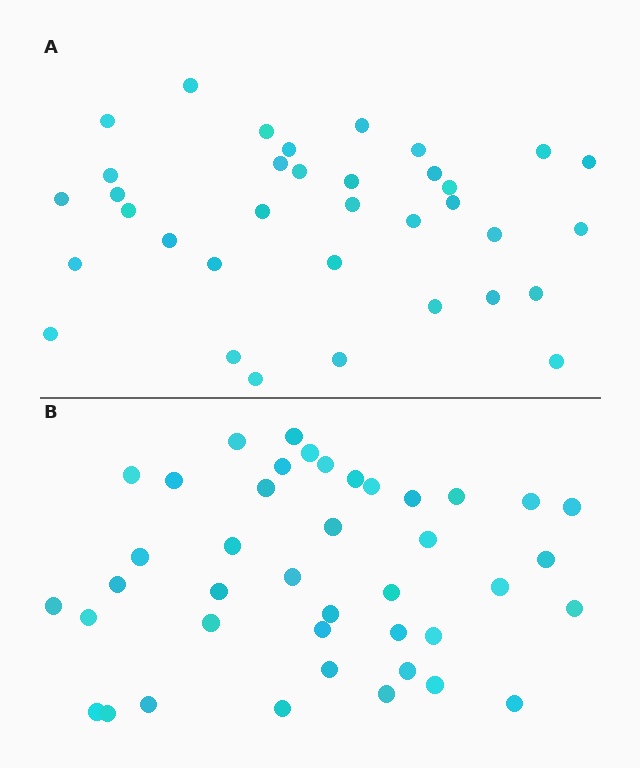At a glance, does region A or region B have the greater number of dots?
Region B (the bottom region) has more dots.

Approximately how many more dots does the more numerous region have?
Region B has about 6 more dots than region A.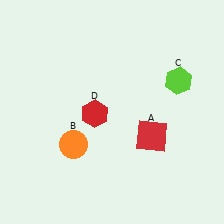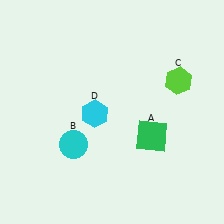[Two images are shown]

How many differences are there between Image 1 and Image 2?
There are 3 differences between the two images.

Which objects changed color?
A changed from red to green. B changed from orange to cyan. D changed from red to cyan.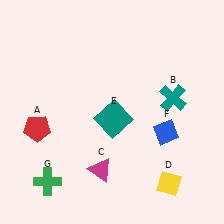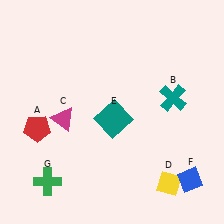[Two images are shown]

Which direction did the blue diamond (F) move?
The blue diamond (F) moved down.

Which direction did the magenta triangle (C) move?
The magenta triangle (C) moved up.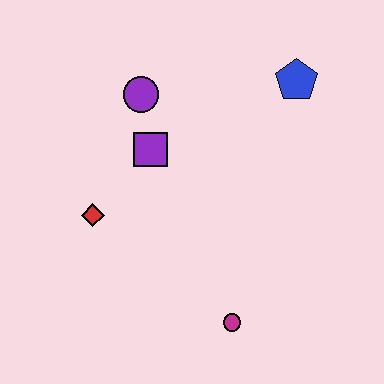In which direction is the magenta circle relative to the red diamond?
The magenta circle is to the right of the red diamond.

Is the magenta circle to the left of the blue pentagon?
Yes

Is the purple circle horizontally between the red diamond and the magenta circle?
Yes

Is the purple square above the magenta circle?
Yes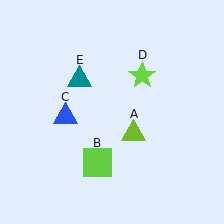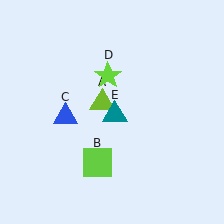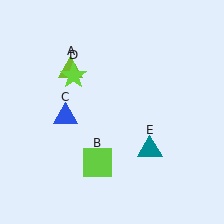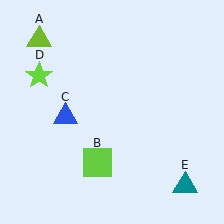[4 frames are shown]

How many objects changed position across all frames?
3 objects changed position: lime triangle (object A), lime star (object D), teal triangle (object E).